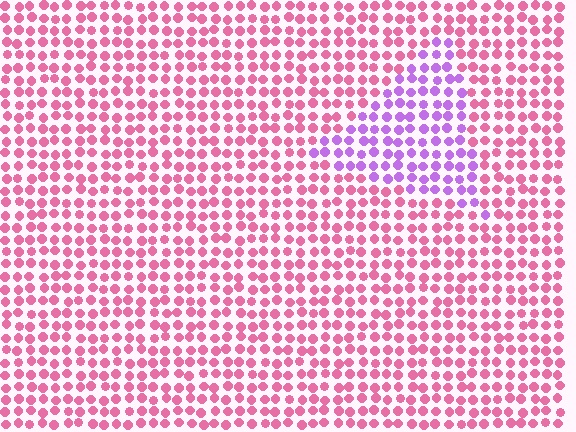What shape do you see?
I see a triangle.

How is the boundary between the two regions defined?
The boundary is defined purely by a slight shift in hue (about 51 degrees). Spacing, size, and orientation are identical on both sides.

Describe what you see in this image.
The image is filled with small pink elements in a uniform arrangement. A triangle-shaped region is visible where the elements are tinted to a slightly different hue, forming a subtle color boundary.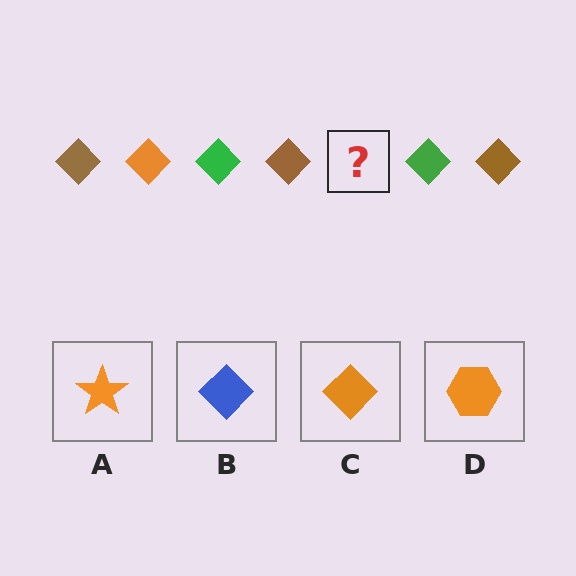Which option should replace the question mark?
Option C.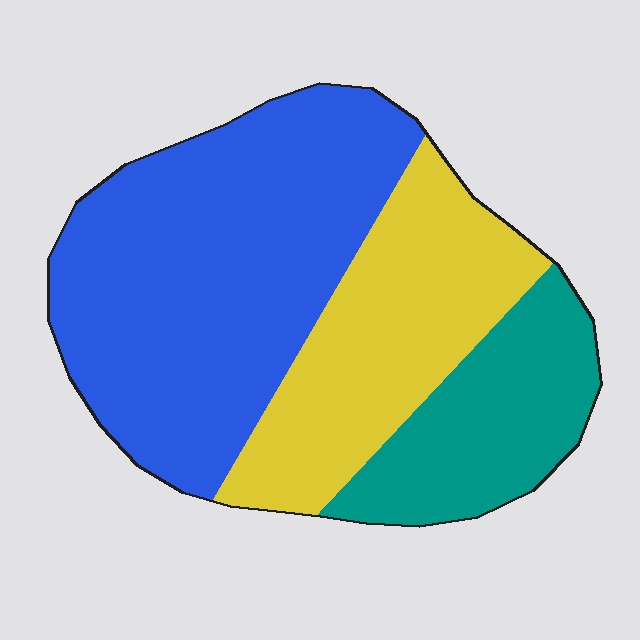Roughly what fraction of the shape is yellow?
Yellow takes up about one quarter (1/4) of the shape.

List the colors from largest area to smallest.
From largest to smallest: blue, yellow, teal.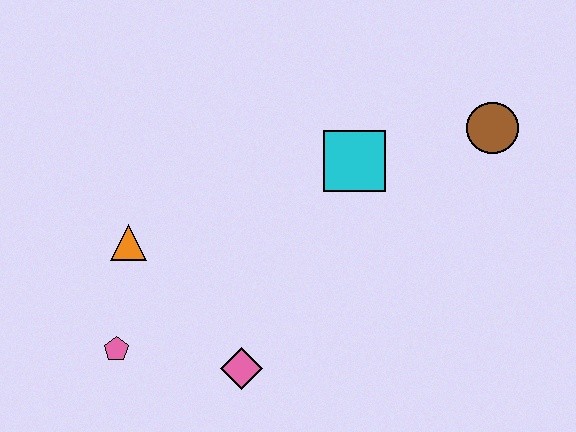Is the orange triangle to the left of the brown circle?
Yes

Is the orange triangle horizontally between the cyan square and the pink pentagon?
Yes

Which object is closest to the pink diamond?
The pink pentagon is closest to the pink diamond.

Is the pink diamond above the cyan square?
No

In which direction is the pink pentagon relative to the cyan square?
The pink pentagon is to the left of the cyan square.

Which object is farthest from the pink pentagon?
The brown circle is farthest from the pink pentagon.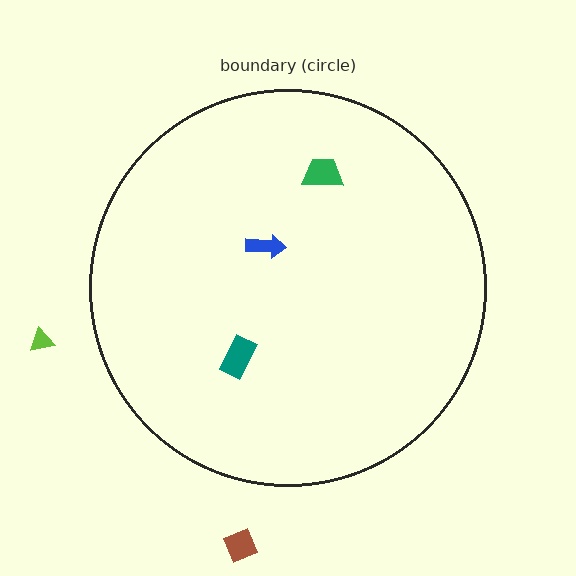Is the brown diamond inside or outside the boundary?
Outside.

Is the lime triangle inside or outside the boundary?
Outside.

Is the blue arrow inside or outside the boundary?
Inside.